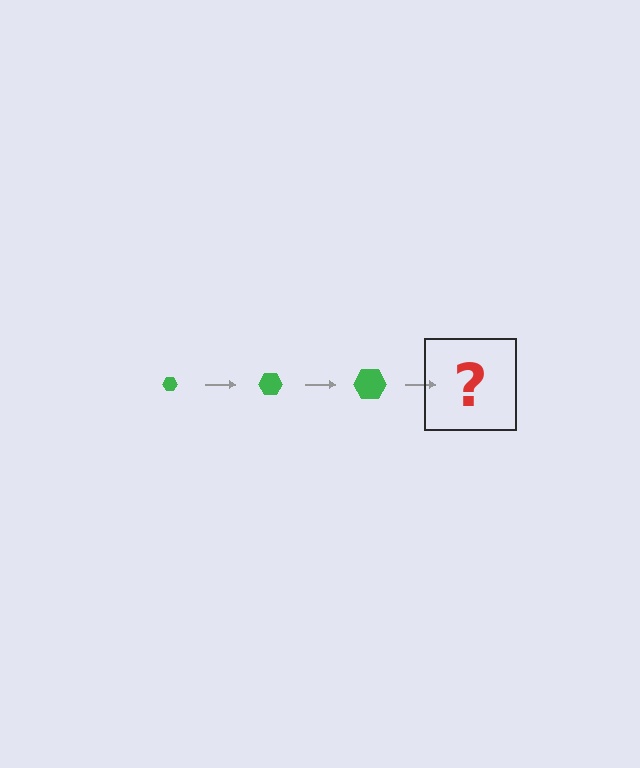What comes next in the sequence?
The next element should be a green hexagon, larger than the previous one.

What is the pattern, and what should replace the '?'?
The pattern is that the hexagon gets progressively larger each step. The '?' should be a green hexagon, larger than the previous one.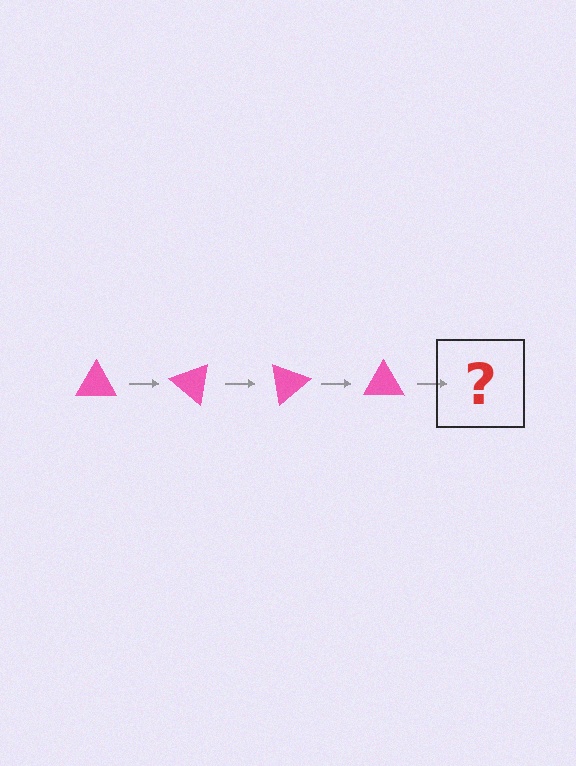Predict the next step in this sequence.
The next step is a pink triangle rotated 160 degrees.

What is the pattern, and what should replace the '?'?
The pattern is that the triangle rotates 40 degrees each step. The '?' should be a pink triangle rotated 160 degrees.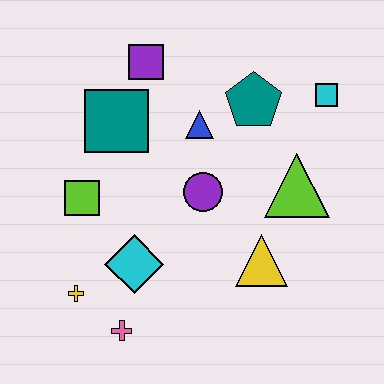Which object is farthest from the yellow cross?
The cyan square is farthest from the yellow cross.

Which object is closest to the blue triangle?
The teal pentagon is closest to the blue triangle.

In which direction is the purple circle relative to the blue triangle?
The purple circle is below the blue triangle.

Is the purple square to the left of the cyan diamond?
No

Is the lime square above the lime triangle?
No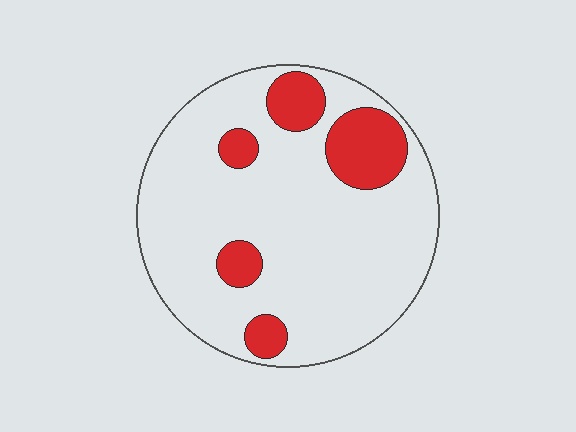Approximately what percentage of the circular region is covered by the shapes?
Approximately 20%.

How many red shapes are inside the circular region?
5.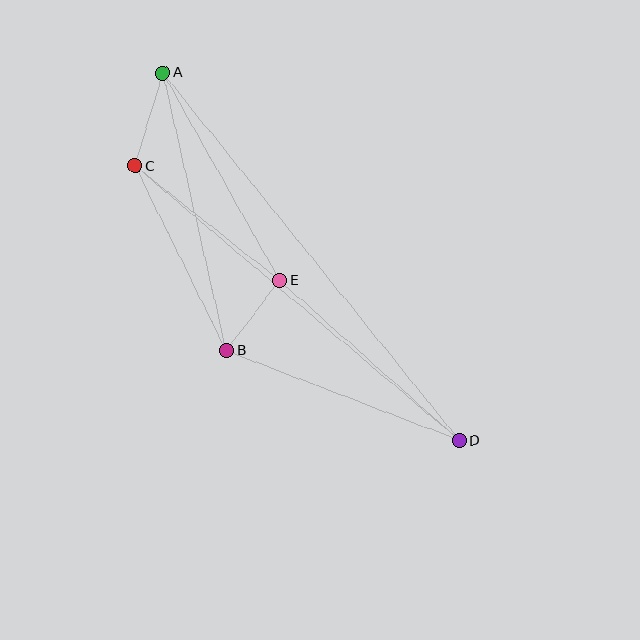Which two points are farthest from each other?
Points A and D are farthest from each other.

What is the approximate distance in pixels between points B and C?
The distance between B and C is approximately 206 pixels.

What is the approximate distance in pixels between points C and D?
The distance between C and D is approximately 425 pixels.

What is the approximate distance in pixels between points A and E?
The distance between A and E is approximately 238 pixels.